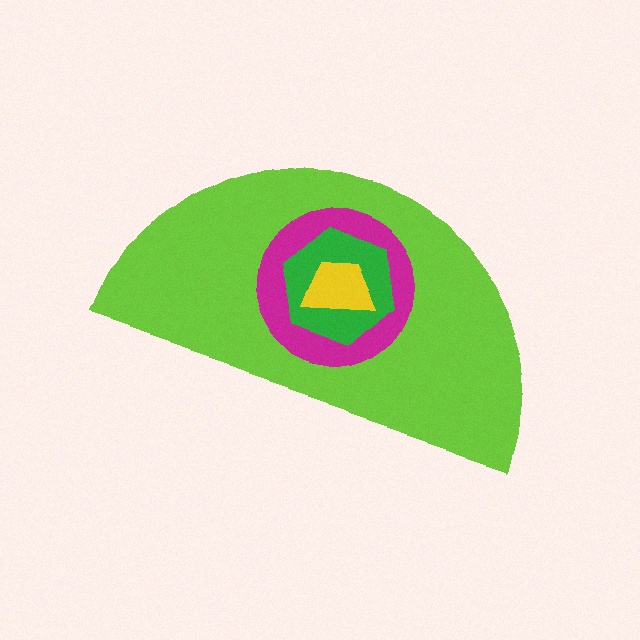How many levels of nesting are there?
4.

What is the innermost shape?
The yellow trapezoid.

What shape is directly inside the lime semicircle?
The magenta circle.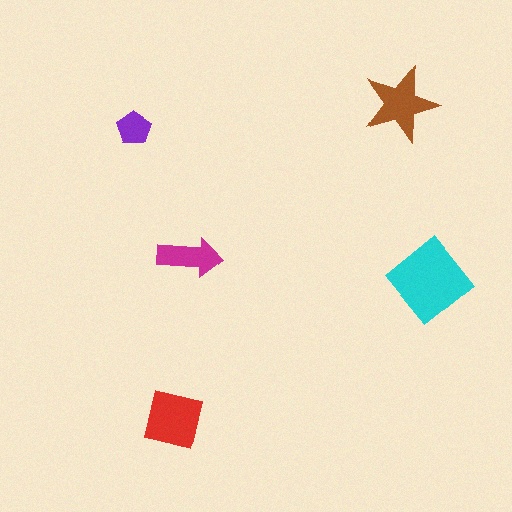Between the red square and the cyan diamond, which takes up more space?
The cyan diamond.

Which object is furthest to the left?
The purple pentagon is leftmost.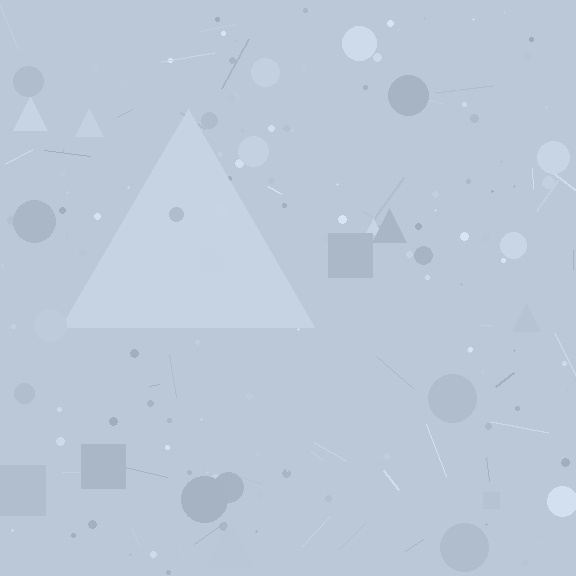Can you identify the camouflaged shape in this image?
The camouflaged shape is a triangle.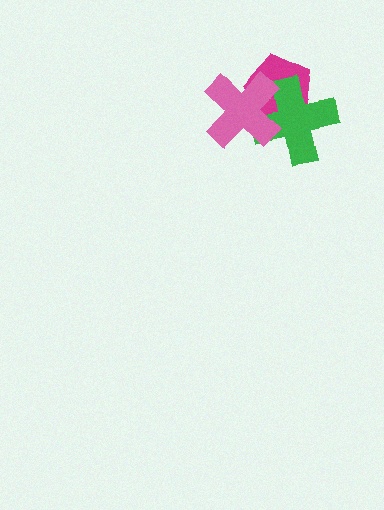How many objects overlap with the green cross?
2 objects overlap with the green cross.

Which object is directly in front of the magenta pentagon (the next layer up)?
The green cross is directly in front of the magenta pentagon.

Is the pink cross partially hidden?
No, no other shape covers it.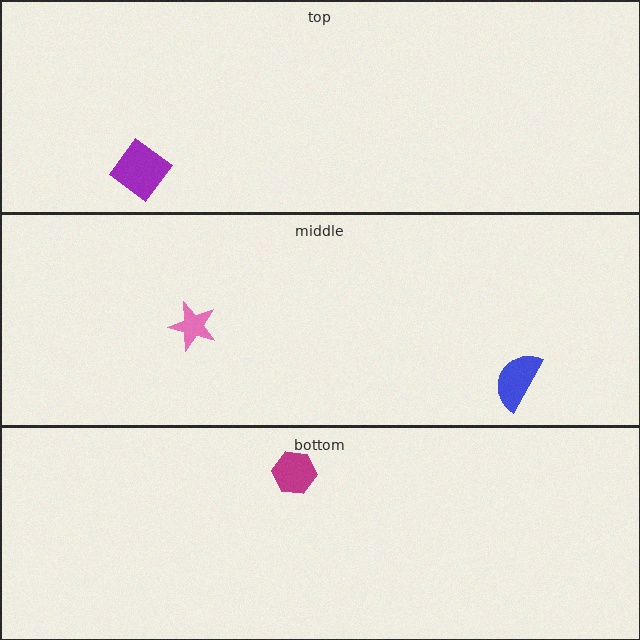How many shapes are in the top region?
1.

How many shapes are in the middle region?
2.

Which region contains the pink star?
The middle region.